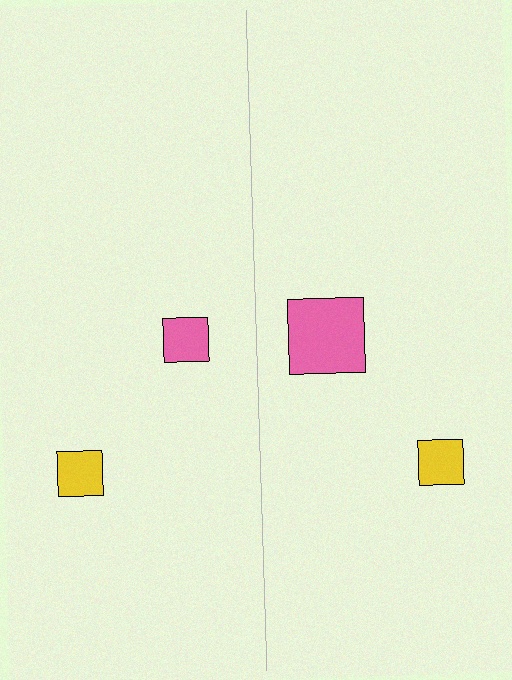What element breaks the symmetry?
The pink square on the right side has a different size than its mirror counterpart.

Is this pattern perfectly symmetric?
No, the pattern is not perfectly symmetric. The pink square on the right side has a different size than its mirror counterpart.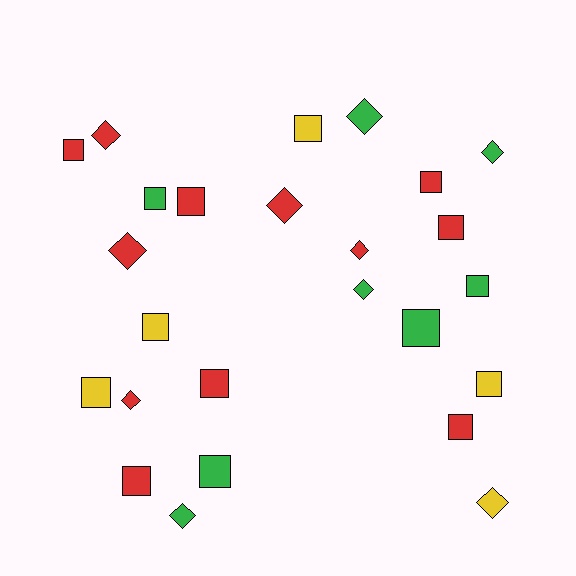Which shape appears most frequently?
Square, with 15 objects.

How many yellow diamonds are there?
There is 1 yellow diamond.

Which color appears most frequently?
Red, with 12 objects.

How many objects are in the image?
There are 25 objects.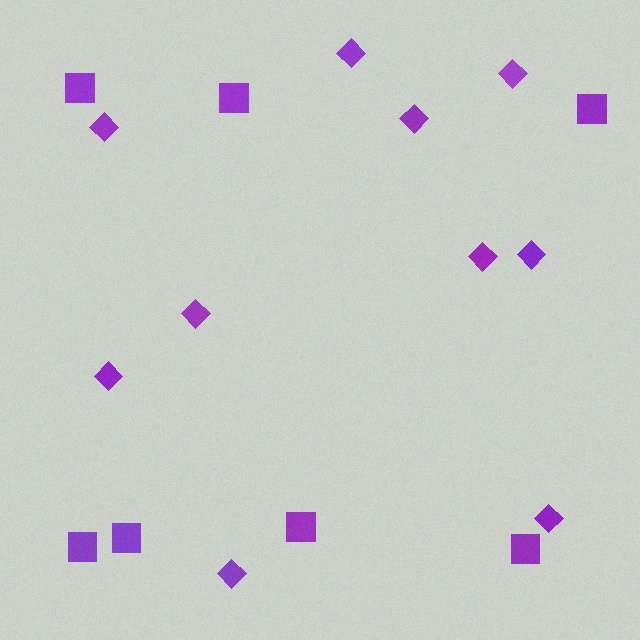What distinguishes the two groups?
There are 2 groups: one group of diamonds (10) and one group of squares (7).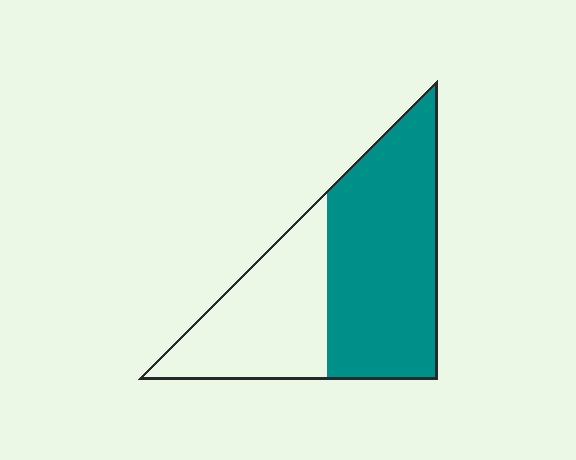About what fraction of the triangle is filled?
About three fifths (3/5).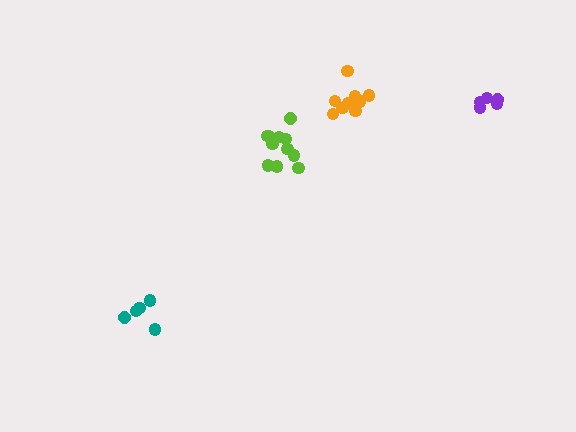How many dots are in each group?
Group 1: 11 dots, Group 2: 5 dots, Group 3: 5 dots, Group 4: 10 dots (31 total).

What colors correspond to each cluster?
The clusters are colored: lime, teal, purple, orange.